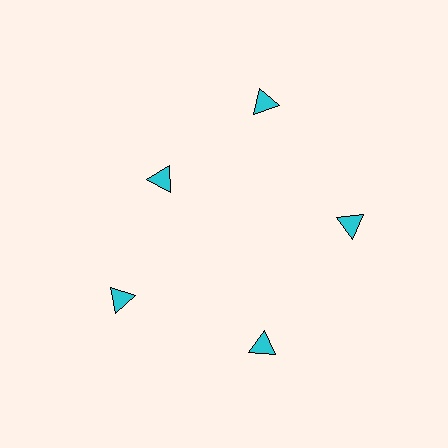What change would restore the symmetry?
The symmetry would be restored by moving it outward, back onto the ring so that all 5 triangles sit at equal angles and equal distance from the center.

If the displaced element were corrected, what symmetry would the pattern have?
It would have 5-fold rotational symmetry — the pattern would map onto itself every 72 degrees.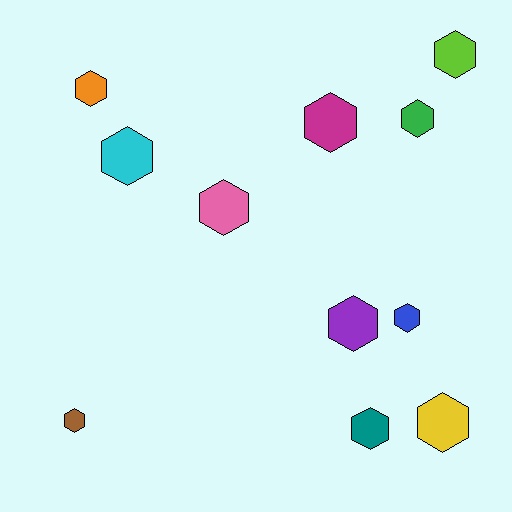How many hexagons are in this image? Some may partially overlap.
There are 11 hexagons.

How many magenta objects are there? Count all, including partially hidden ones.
There is 1 magenta object.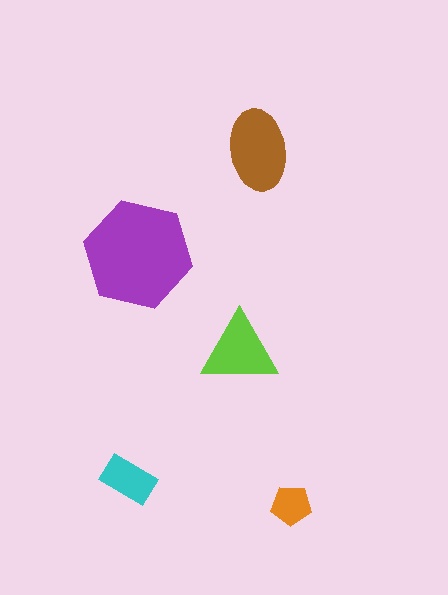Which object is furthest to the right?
The orange pentagon is rightmost.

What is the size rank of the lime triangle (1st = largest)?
3rd.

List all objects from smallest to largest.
The orange pentagon, the cyan rectangle, the lime triangle, the brown ellipse, the purple hexagon.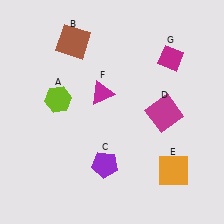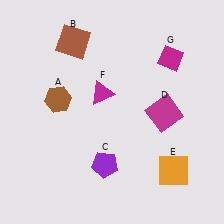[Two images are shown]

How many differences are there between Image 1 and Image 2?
There is 1 difference between the two images.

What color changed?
The hexagon (A) changed from lime in Image 1 to brown in Image 2.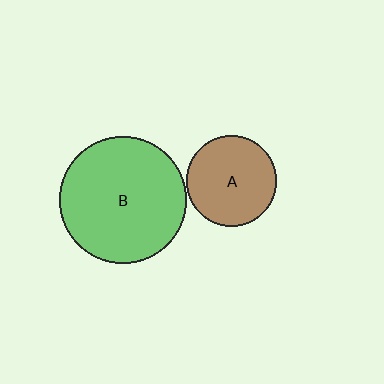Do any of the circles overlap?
No, none of the circles overlap.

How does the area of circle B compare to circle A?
Approximately 2.0 times.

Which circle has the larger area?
Circle B (green).